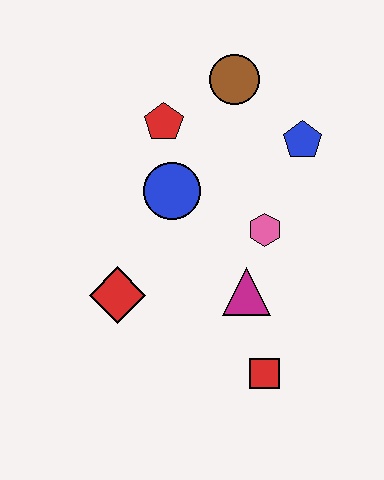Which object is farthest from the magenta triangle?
The brown circle is farthest from the magenta triangle.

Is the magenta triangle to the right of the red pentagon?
Yes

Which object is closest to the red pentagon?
The blue circle is closest to the red pentagon.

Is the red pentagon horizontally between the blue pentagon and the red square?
No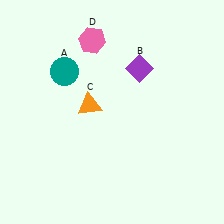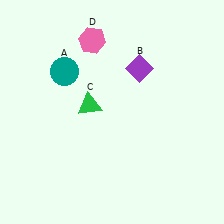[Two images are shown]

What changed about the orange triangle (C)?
In Image 1, C is orange. In Image 2, it changed to green.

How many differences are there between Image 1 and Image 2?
There is 1 difference between the two images.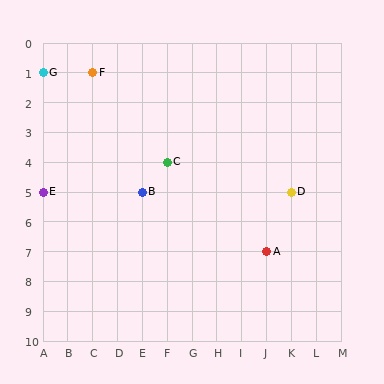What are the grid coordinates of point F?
Point F is at grid coordinates (C, 1).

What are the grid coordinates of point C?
Point C is at grid coordinates (F, 4).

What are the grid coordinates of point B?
Point B is at grid coordinates (E, 5).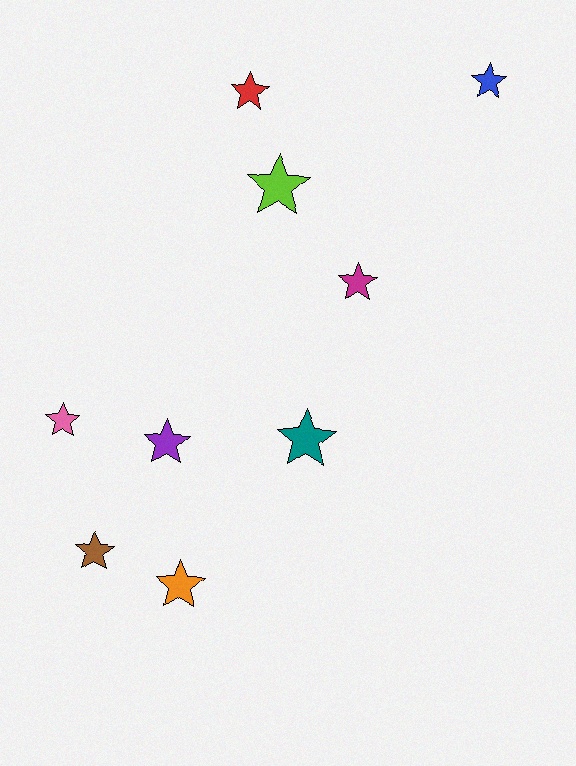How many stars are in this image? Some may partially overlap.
There are 9 stars.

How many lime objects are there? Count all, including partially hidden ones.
There is 1 lime object.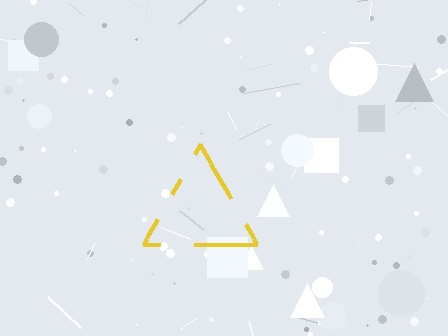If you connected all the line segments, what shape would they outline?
They would outline a triangle.